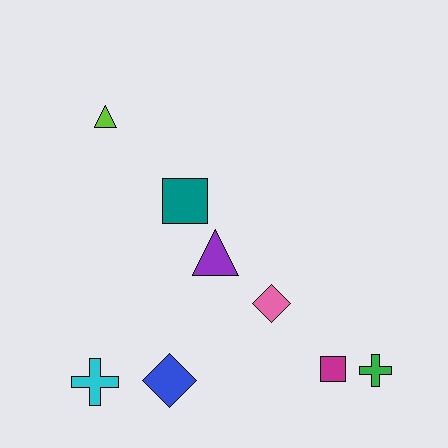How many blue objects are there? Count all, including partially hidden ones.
There is 1 blue object.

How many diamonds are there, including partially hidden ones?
There are 2 diamonds.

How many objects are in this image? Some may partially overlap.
There are 8 objects.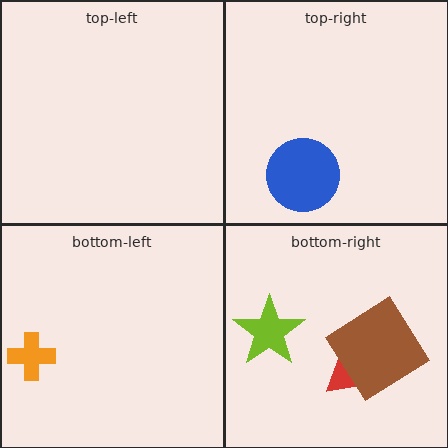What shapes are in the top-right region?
The blue circle.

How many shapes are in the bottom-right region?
3.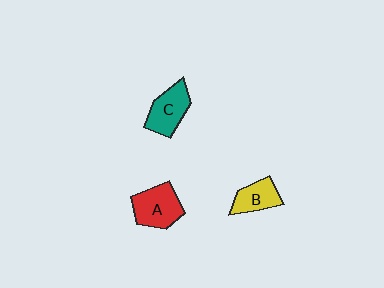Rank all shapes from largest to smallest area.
From largest to smallest: A (red), C (teal), B (yellow).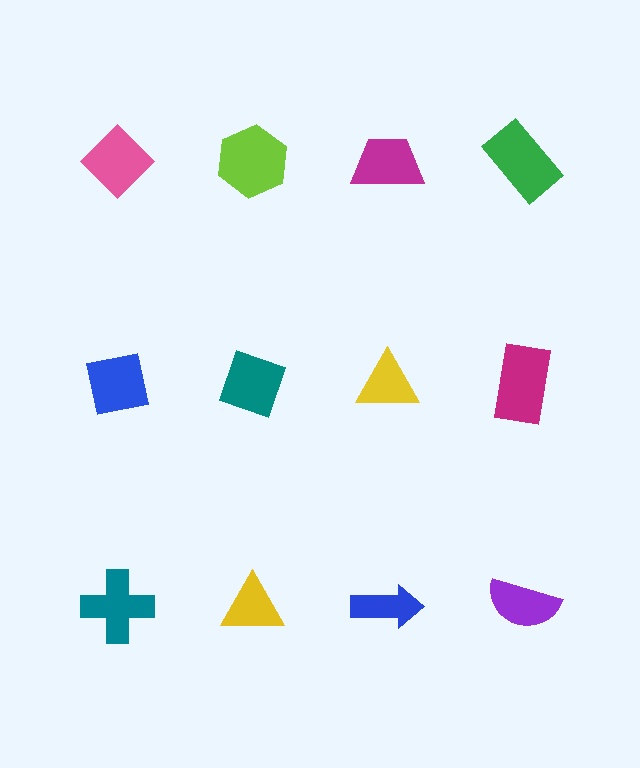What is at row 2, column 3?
A yellow triangle.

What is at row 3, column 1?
A teal cross.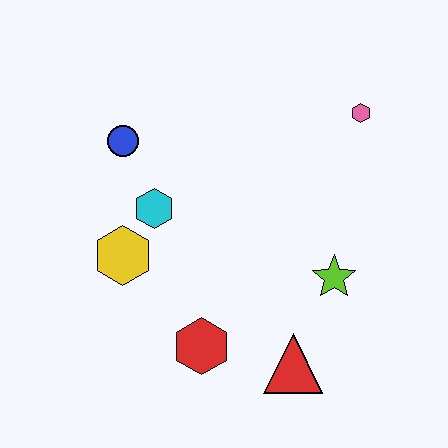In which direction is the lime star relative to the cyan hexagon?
The lime star is to the right of the cyan hexagon.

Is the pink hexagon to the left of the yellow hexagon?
No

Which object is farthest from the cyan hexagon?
The pink hexagon is farthest from the cyan hexagon.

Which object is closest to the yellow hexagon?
The cyan hexagon is closest to the yellow hexagon.